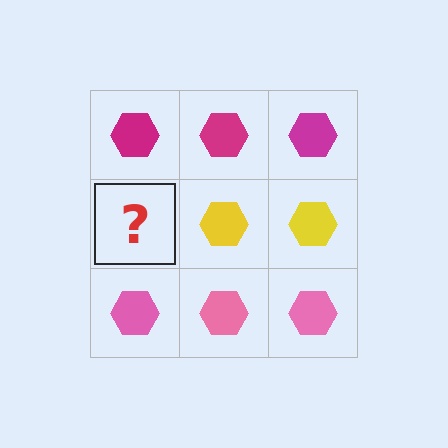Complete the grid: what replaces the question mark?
The question mark should be replaced with a yellow hexagon.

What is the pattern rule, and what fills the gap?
The rule is that each row has a consistent color. The gap should be filled with a yellow hexagon.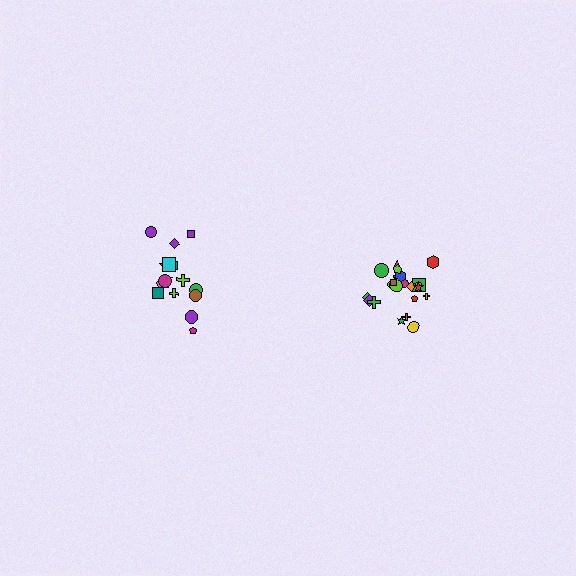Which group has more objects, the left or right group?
The right group.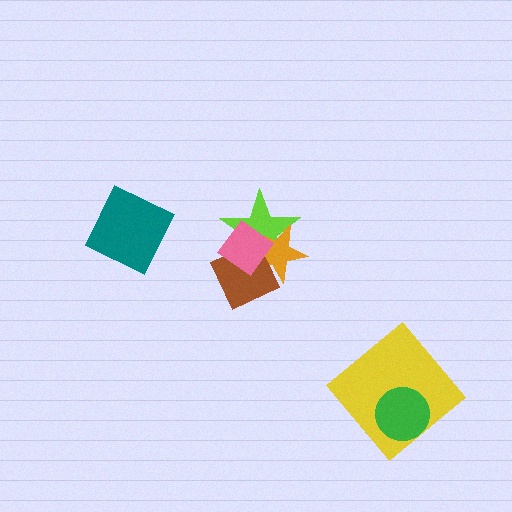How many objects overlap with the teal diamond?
0 objects overlap with the teal diamond.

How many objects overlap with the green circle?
1 object overlaps with the green circle.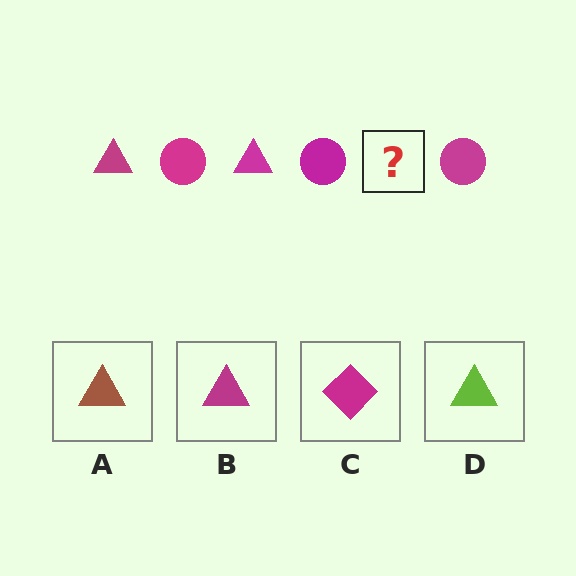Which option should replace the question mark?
Option B.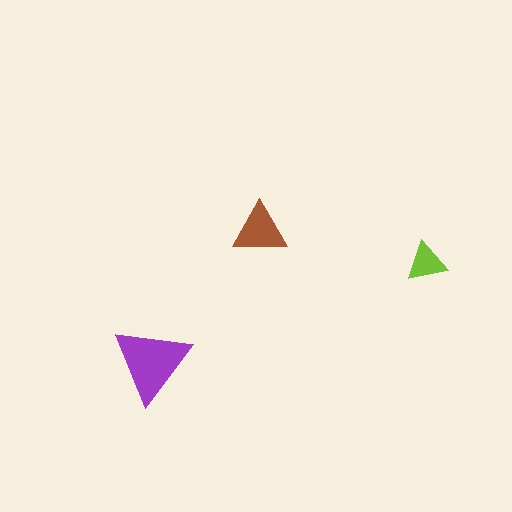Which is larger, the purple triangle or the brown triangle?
The purple one.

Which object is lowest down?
The purple triangle is bottommost.